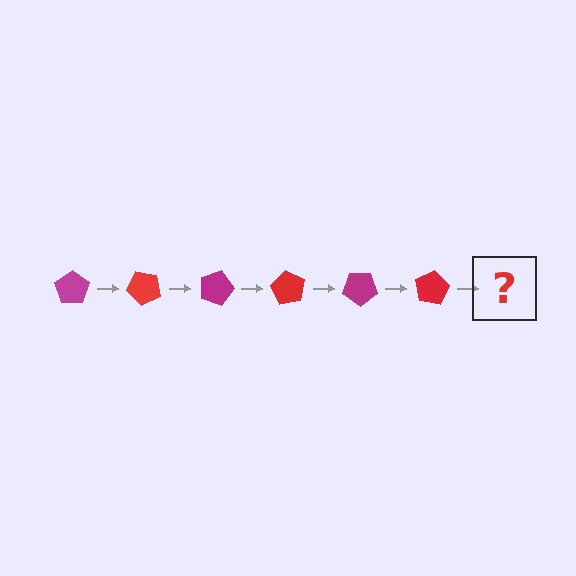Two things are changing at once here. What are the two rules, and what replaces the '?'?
The two rules are that it rotates 45 degrees each step and the color cycles through magenta and red. The '?' should be a magenta pentagon, rotated 270 degrees from the start.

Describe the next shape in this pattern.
It should be a magenta pentagon, rotated 270 degrees from the start.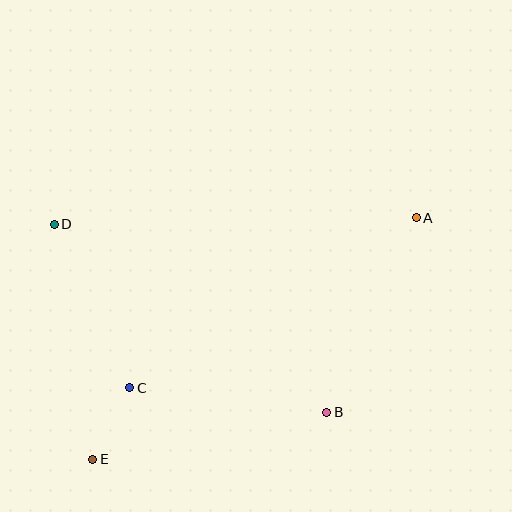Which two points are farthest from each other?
Points A and E are farthest from each other.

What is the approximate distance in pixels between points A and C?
The distance between A and C is approximately 333 pixels.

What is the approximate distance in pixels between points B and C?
The distance between B and C is approximately 199 pixels.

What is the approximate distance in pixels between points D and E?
The distance between D and E is approximately 238 pixels.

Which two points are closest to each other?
Points C and E are closest to each other.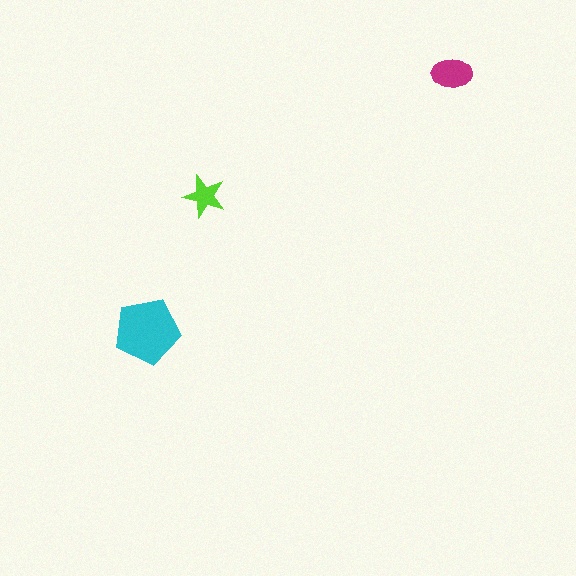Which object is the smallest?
The lime star.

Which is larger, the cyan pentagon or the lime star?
The cyan pentagon.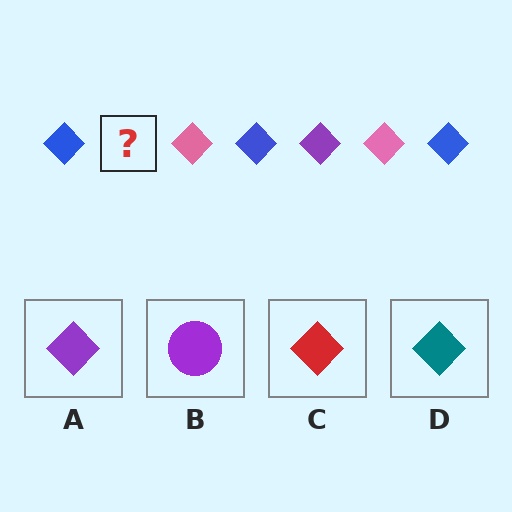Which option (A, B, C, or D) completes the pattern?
A.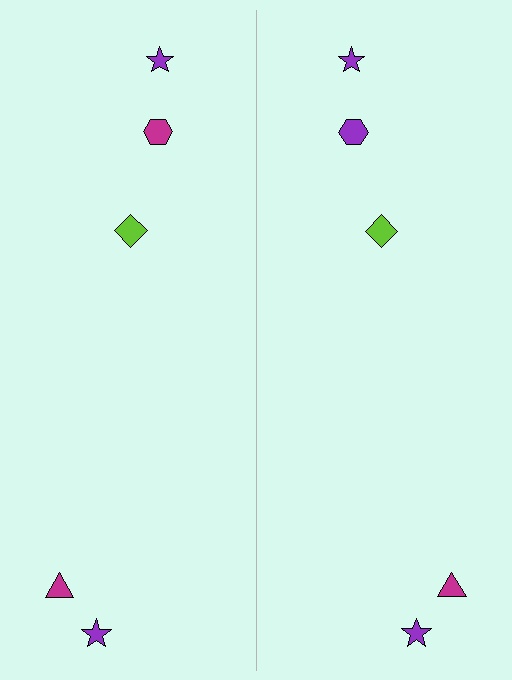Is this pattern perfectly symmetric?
No, the pattern is not perfectly symmetric. The purple hexagon on the right side breaks the symmetry — its mirror counterpart is magenta.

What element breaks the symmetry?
The purple hexagon on the right side breaks the symmetry — its mirror counterpart is magenta.